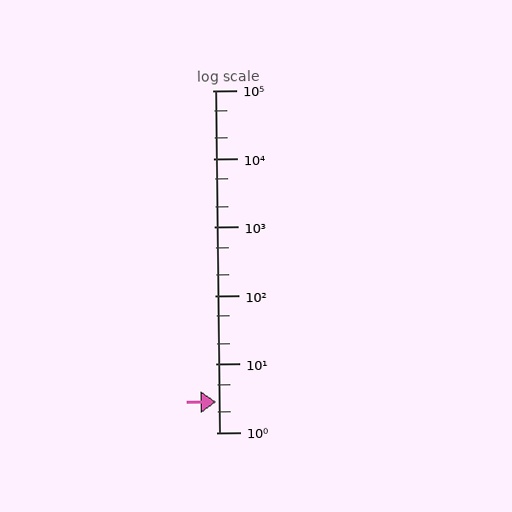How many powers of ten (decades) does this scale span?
The scale spans 5 decades, from 1 to 100000.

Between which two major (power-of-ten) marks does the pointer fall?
The pointer is between 1 and 10.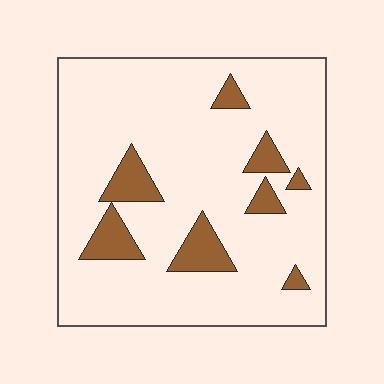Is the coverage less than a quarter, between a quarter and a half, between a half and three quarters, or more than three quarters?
Less than a quarter.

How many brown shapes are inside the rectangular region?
8.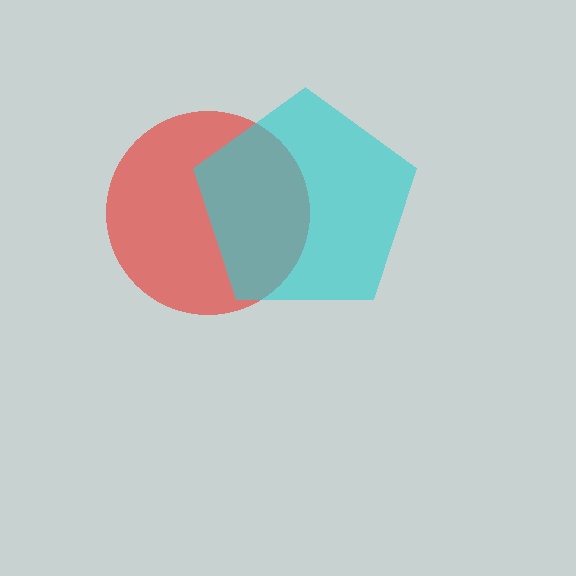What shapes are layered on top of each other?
The layered shapes are: a red circle, a cyan pentagon.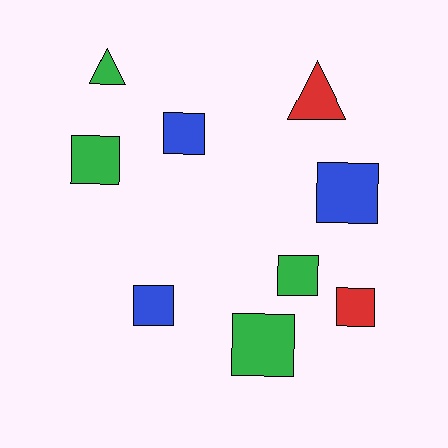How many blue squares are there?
There are 3 blue squares.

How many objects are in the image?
There are 9 objects.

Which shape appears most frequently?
Square, with 7 objects.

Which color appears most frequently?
Green, with 4 objects.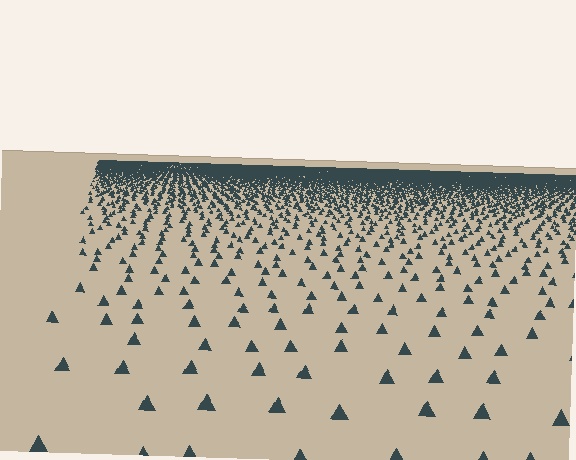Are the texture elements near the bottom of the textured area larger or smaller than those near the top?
Larger. Near the bottom, elements are closer to the viewer and appear at a bigger on-screen size.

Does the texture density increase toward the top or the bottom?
Density increases toward the top.